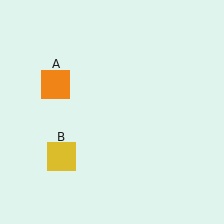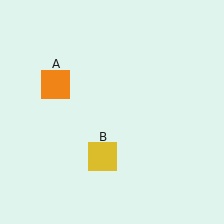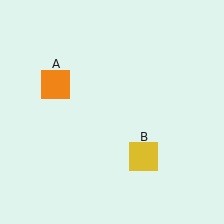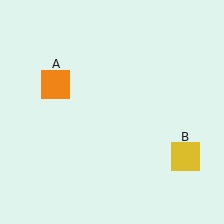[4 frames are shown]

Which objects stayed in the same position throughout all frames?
Orange square (object A) remained stationary.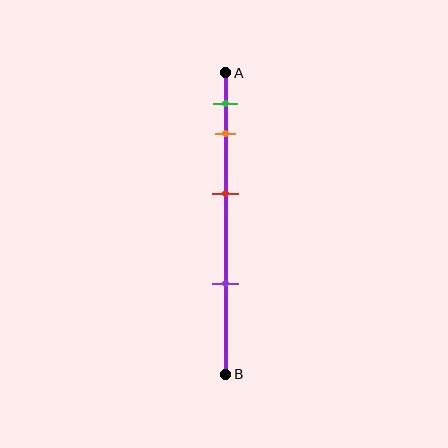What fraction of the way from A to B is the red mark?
The red mark is approximately 40% (0.4) of the way from A to B.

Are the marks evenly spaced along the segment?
No, the marks are not evenly spaced.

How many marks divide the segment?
There are 4 marks dividing the segment.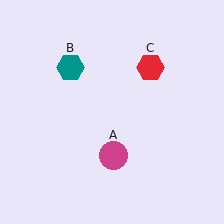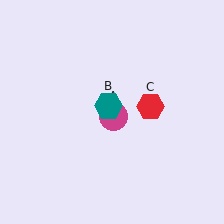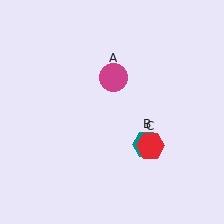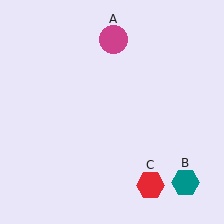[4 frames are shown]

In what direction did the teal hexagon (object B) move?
The teal hexagon (object B) moved down and to the right.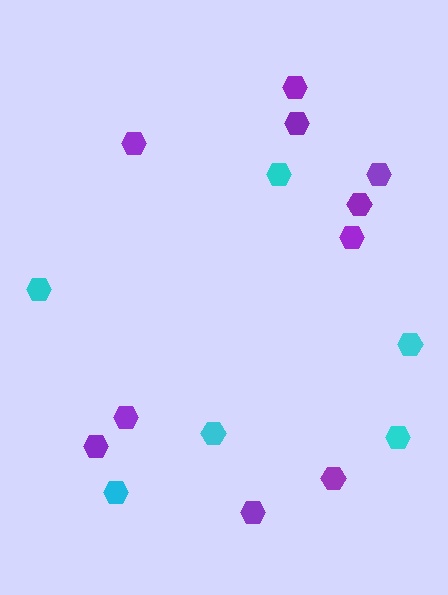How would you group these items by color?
There are 2 groups: one group of cyan hexagons (6) and one group of purple hexagons (10).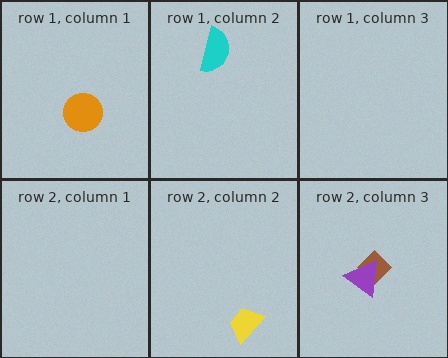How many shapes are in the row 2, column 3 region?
2.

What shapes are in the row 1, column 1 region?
The orange circle.